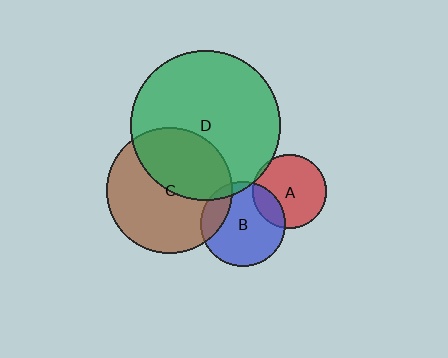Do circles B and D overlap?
Yes.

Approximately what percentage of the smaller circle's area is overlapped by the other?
Approximately 5%.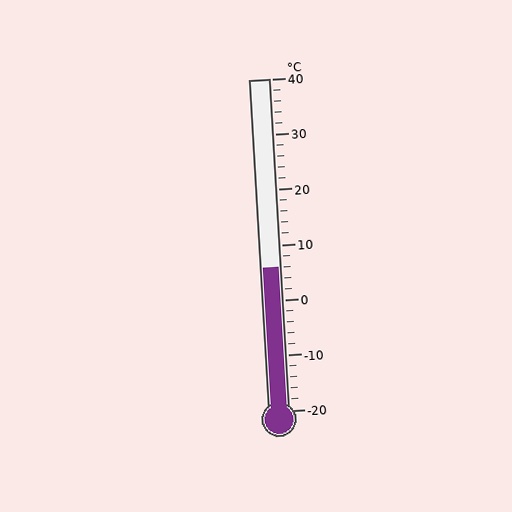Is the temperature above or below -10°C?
The temperature is above -10°C.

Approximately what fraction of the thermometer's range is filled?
The thermometer is filled to approximately 45% of its range.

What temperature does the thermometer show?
The thermometer shows approximately 6°C.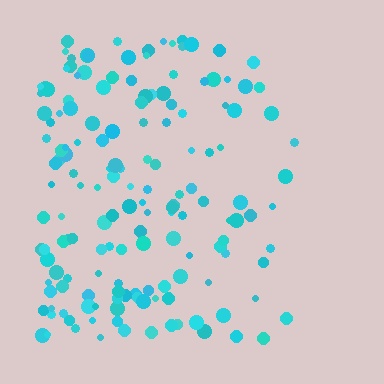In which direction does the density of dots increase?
From right to left, with the left side densest.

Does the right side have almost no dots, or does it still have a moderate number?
Still a moderate number, just noticeably fewer than the left.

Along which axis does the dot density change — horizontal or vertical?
Horizontal.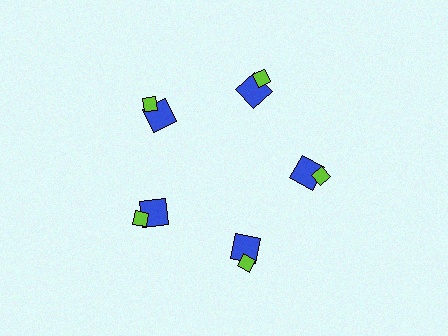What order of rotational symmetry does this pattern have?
This pattern has 5-fold rotational symmetry.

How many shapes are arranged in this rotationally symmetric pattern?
There are 10 shapes, arranged in 5 groups of 2.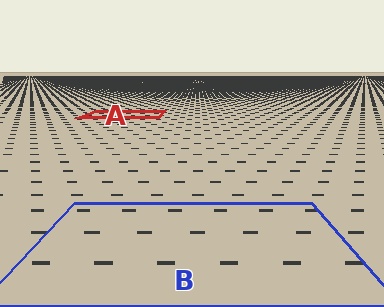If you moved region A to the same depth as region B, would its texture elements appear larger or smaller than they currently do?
They would appear larger. At a closer depth, the same texture elements are projected at a bigger on-screen size.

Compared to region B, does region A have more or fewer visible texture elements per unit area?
Region A has more texture elements per unit area — they are packed more densely because it is farther away.